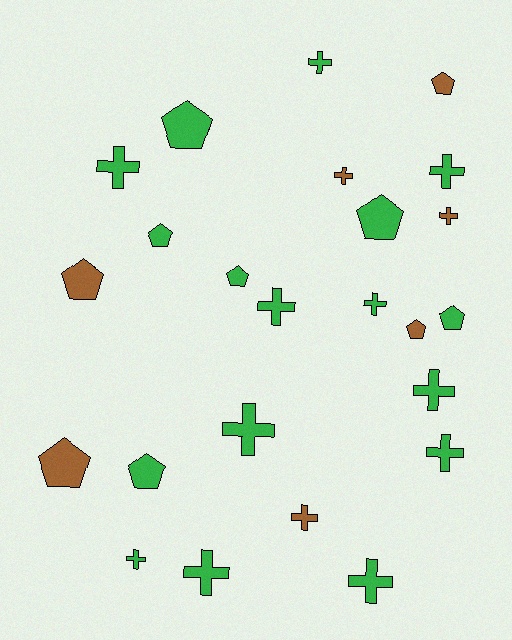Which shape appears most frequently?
Cross, with 14 objects.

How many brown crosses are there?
There are 3 brown crosses.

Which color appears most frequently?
Green, with 17 objects.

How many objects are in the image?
There are 24 objects.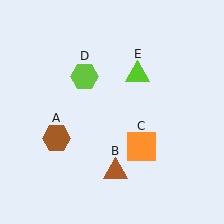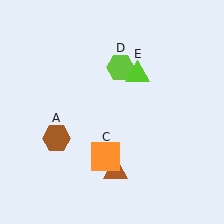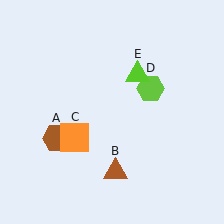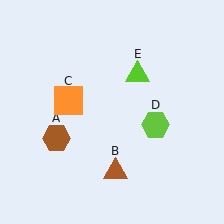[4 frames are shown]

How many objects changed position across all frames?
2 objects changed position: orange square (object C), lime hexagon (object D).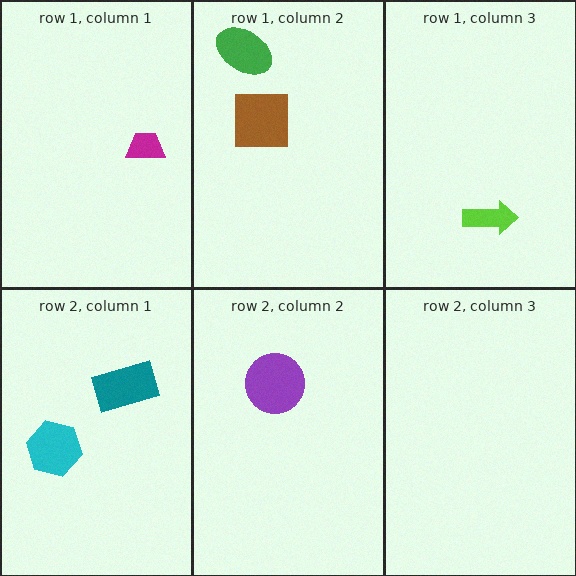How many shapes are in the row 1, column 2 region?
2.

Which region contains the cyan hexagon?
The row 2, column 1 region.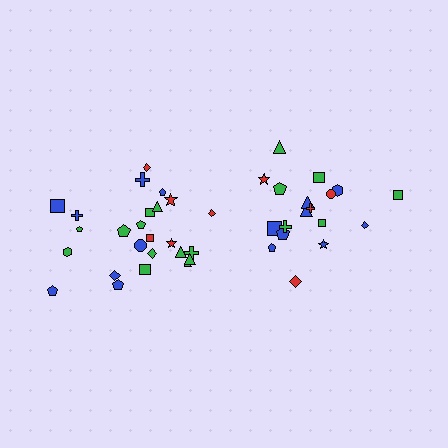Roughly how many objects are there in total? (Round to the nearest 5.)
Roughly 45 objects in total.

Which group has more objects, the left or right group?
The left group.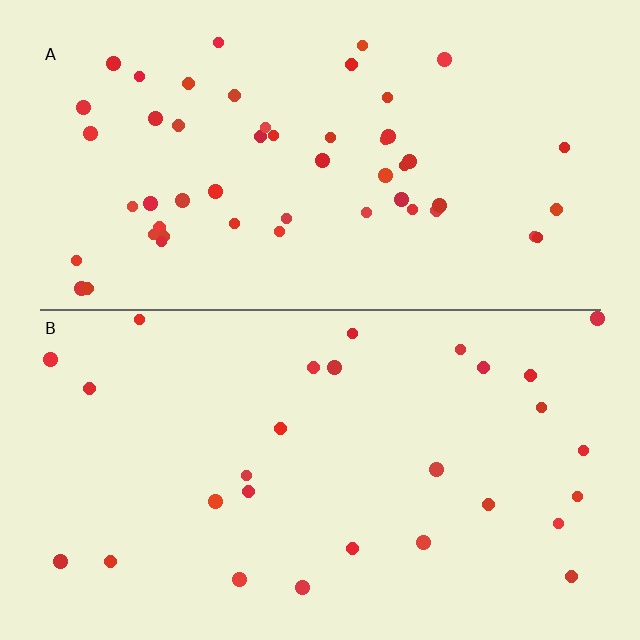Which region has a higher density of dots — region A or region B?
A (the top).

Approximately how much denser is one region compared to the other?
Approximately 1.8× — region A over region B.